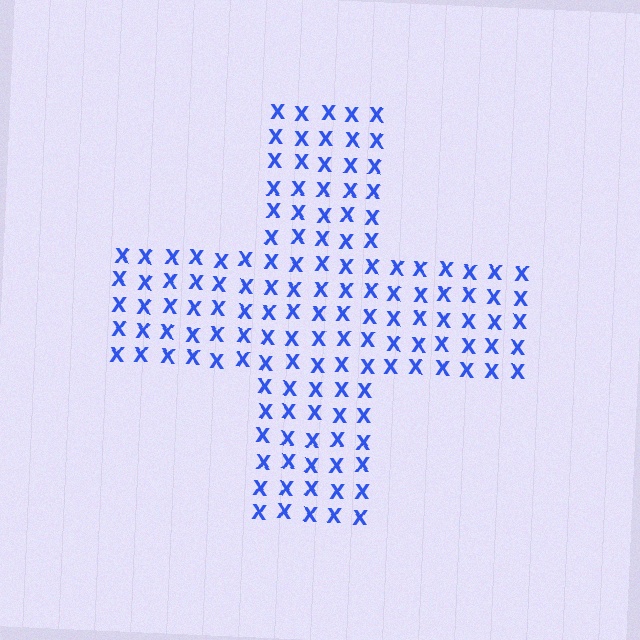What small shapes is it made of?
It is made of small letter X's.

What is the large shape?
The large shape is a cross.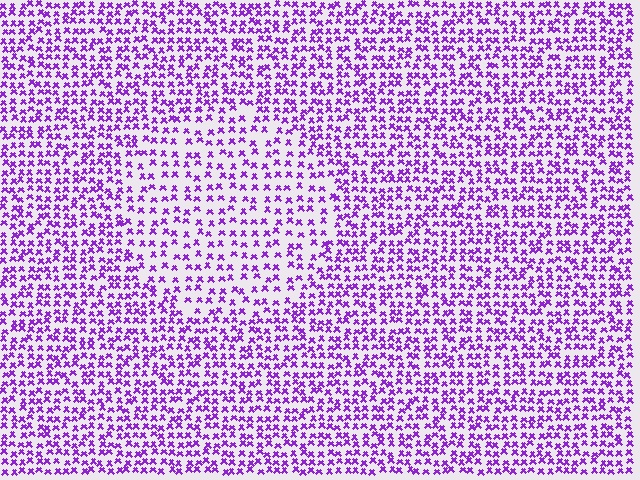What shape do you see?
I see a circle.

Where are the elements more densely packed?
The elements are more densely packed outside the circle boundary.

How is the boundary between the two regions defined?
The boundary is defined by a change in element density (approximately 1.7x ratio). All elements are the same color, size, and shape.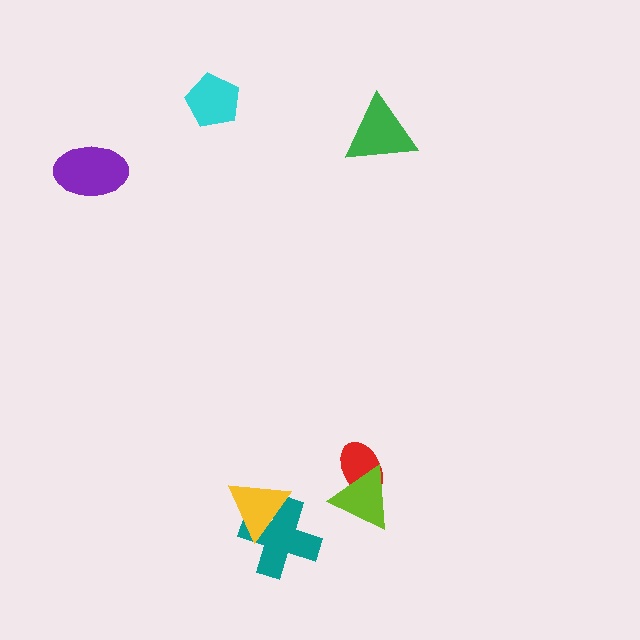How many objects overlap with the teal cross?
1 object overlaps with the teal cross.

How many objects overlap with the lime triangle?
1 object overlaps with the lime triangle.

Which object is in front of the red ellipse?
The lime triangle is in front of the red ellipse.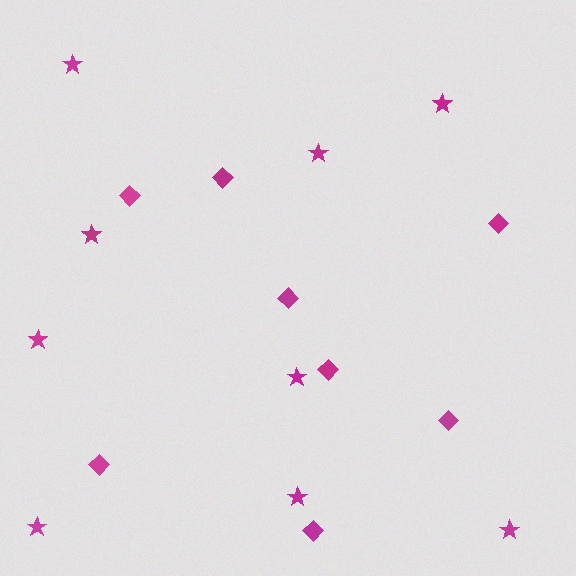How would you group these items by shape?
There are 2 groups: one group of diamonds (8) and one group of stars (9).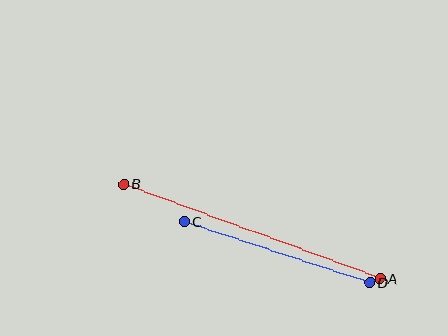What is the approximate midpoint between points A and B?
The midpoint is at approximately (252, 231) pixels.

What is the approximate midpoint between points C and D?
The midpoint is at approximately (277, 252) pixels.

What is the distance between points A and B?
The distance is approximately 273 pixels.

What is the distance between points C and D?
The distance is approximately 195 pixels.